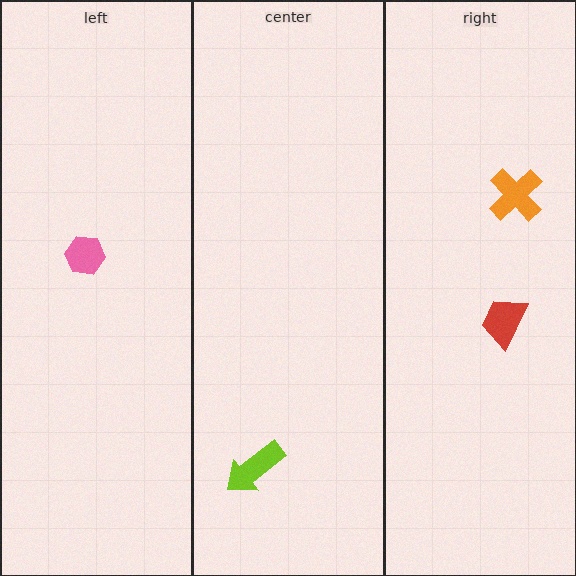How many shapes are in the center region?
1.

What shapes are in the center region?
The lime arrow.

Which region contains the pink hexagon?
The left region.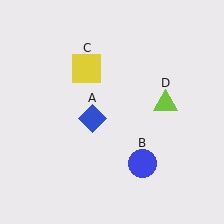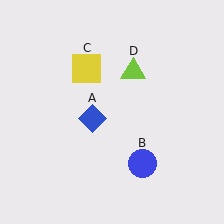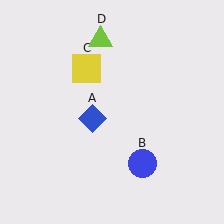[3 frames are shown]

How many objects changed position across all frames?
1 object changed position: lime triangle (object D).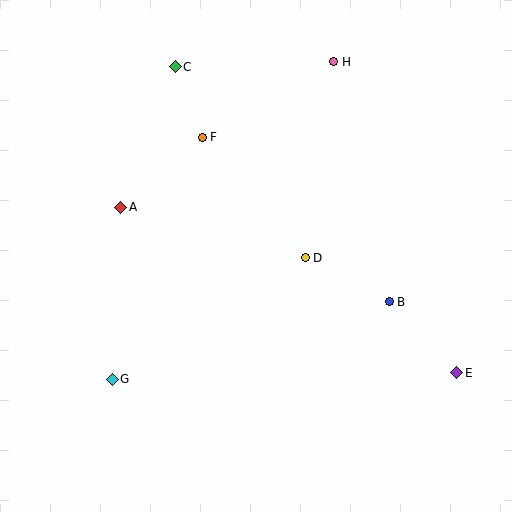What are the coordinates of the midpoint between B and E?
The midpoint between B and E is at (423, 337).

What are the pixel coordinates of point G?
Point G is at (112, 379).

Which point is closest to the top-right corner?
Point H is closest to the top-right corner.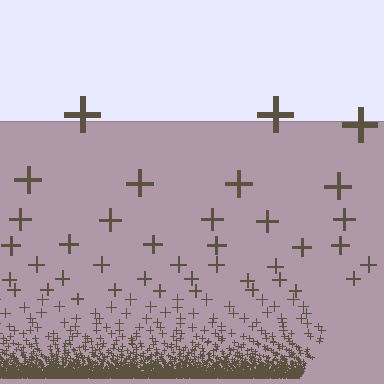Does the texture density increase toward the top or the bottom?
Density increases toward the bottom.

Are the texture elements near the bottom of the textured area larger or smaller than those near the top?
Smaller. The gradient is inverted — elements near the bottom are smaller and denser.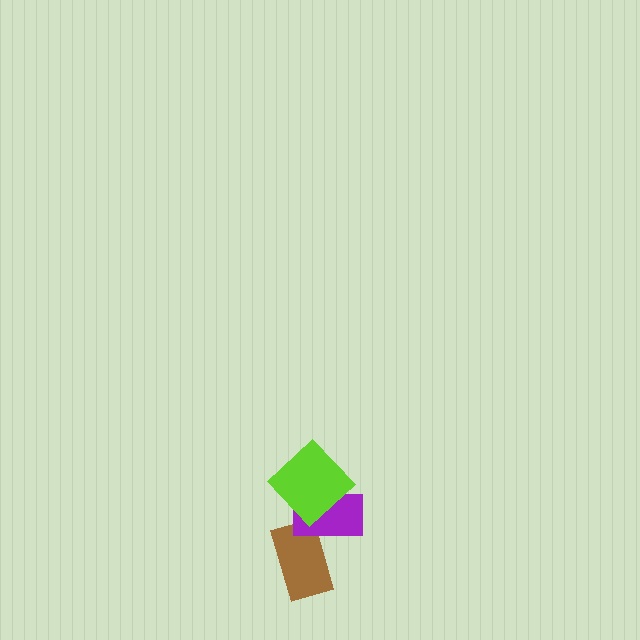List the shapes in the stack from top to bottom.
From top to bottom: the lime diamond, the purple rectangle, the brown rectangle.